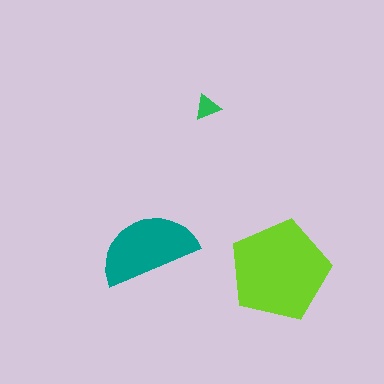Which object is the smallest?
The green triangle.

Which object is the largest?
The lime pentagon.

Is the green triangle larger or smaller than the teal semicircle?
Smaller.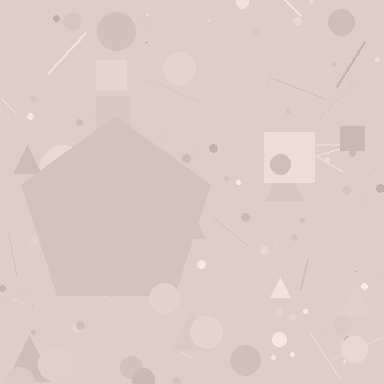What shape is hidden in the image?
A pentagon is hidden in the image.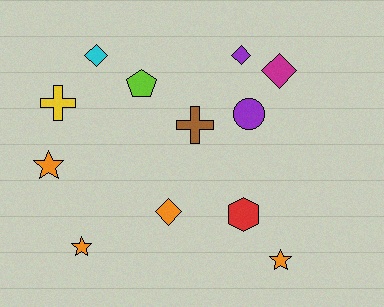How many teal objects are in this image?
There are no teal objects.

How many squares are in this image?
There are no squares.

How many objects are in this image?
There are 12 objects.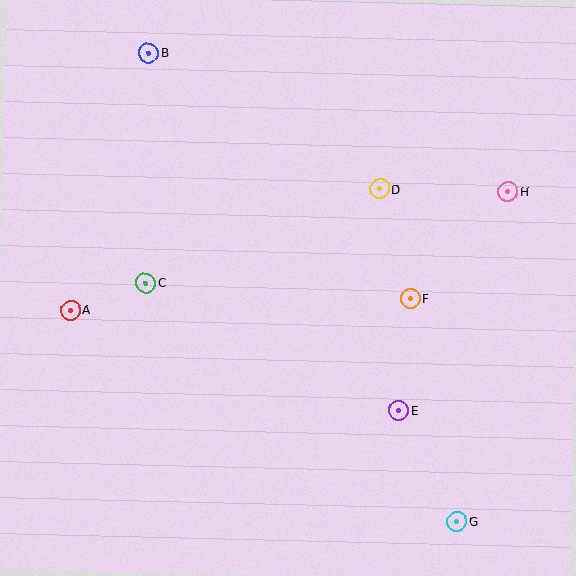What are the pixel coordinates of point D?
Point D is at (380, 189).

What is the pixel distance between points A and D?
The distance between A and D is 332 pixels.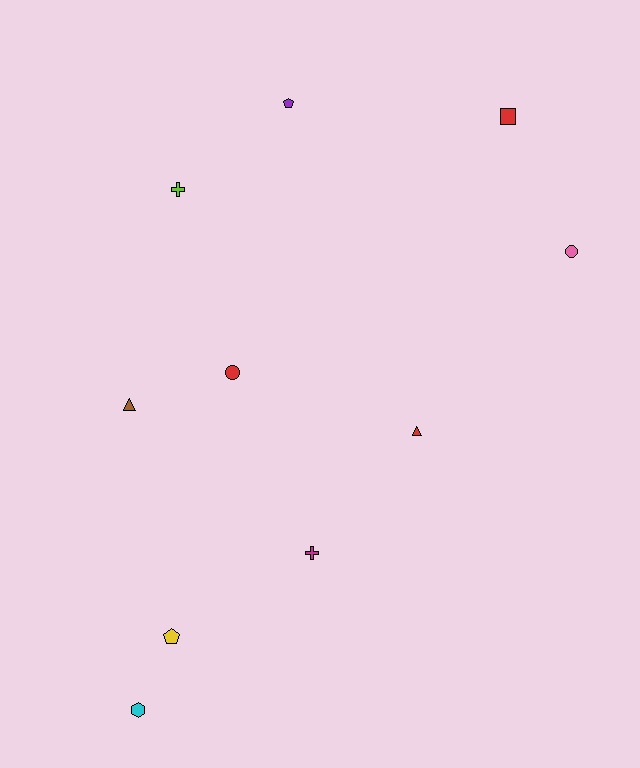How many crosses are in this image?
There are 2 crosses.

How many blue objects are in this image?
There are no blue objects.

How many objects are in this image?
There are 10 objects.